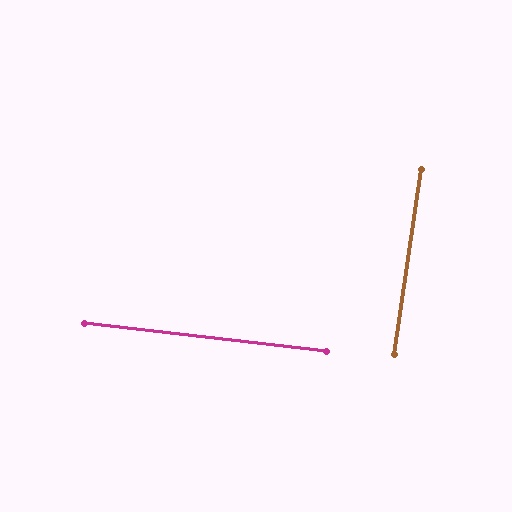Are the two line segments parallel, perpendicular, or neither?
Perpendicular — they meet at approximately 88°.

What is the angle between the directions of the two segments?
Approximately 88 degrees.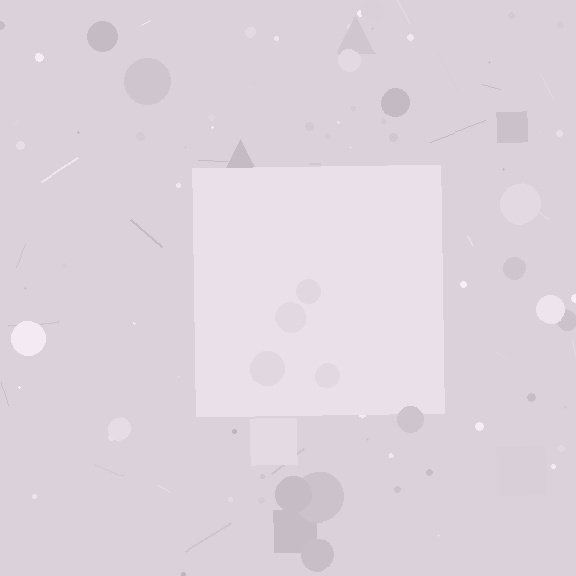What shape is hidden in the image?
A square is hidden in the image.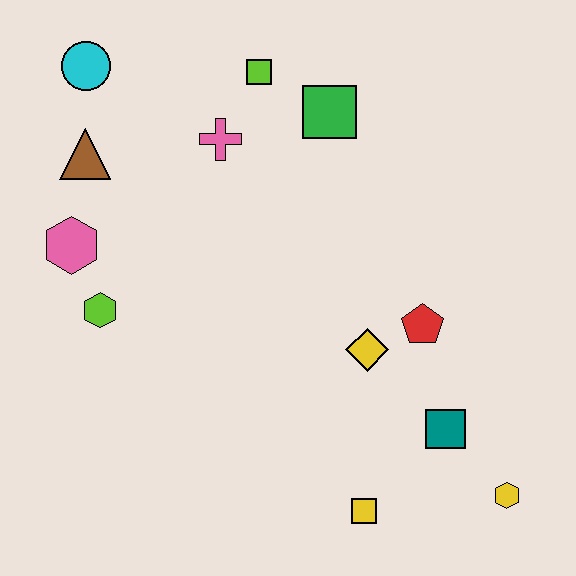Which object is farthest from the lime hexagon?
The yellow hexagon is farthest from the lime hexagon.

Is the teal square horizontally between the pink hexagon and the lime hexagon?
No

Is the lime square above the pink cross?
Yes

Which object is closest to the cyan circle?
The brown triangle is closest to the cyan circle.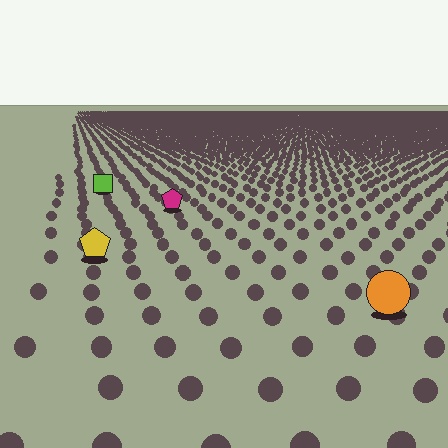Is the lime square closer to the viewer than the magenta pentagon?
No. The magenta pentagon is closer — you can tell from the texture gradient: the ground texture is coarser near it.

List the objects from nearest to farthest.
From nearest to farthest: the orange circle, the yellow pentagon, the magenta pentagon, the lime square.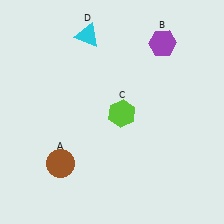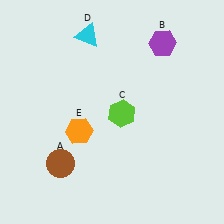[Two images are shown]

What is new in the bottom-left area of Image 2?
An orange hexagon (E) was added in the bottom-left area of Image 2.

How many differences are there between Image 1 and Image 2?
There is 1 difference between the two images.